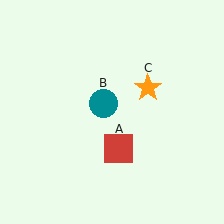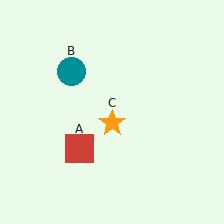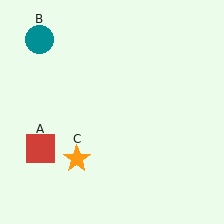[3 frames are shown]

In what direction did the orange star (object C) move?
The orange star (object C) moved down and to the left.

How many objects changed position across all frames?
3 objects changed position: red square (object A), teal circle (object B), orange star (object C).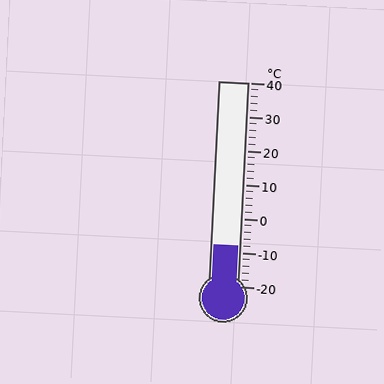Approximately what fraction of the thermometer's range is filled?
The thermometer is filled to approximately 20% of its range.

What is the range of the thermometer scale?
The thermometer scale ranges from -20°C to 40°C.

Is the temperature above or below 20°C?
The temperature is below 20°C.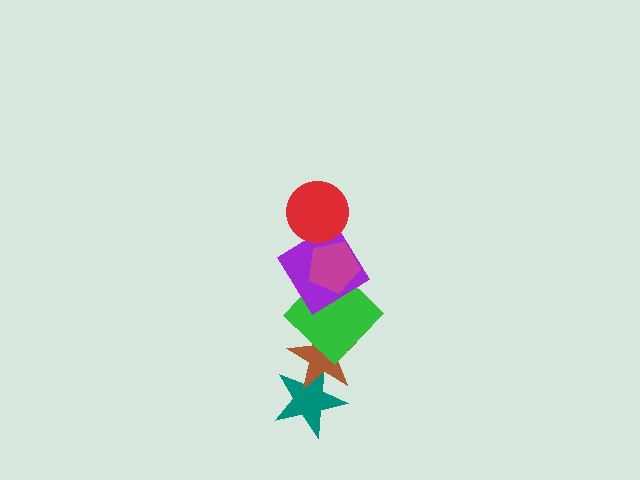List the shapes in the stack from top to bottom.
From top to bottom: the red circle, the magenta pentagon, the purple diamond, the green diamond, the brown star, the teal star.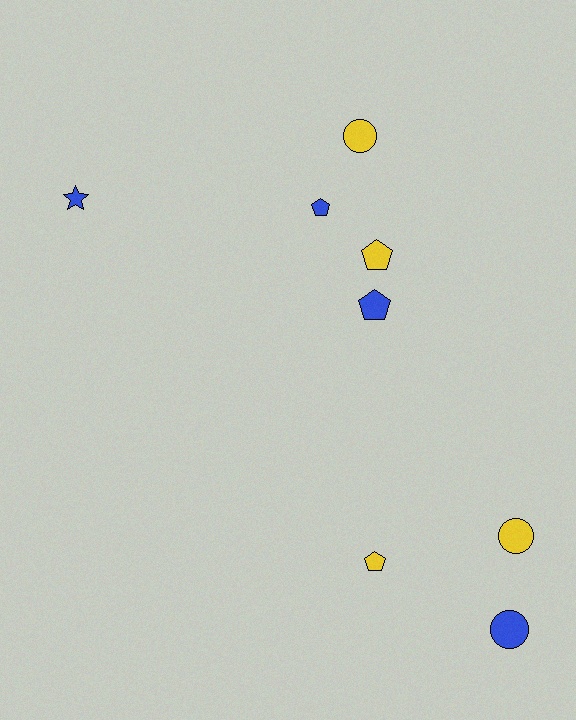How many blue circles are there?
There is 1 blue circle.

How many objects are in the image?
There are 8 objects.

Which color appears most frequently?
Yellow, with 4 objects.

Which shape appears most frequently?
Pentagon, with 4 objects.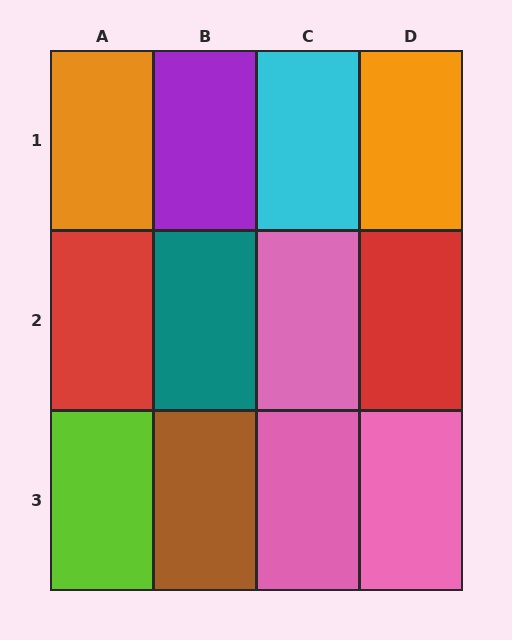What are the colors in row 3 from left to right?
Lime, brown, pink, pink.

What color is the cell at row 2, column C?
Pink.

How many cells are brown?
1 cell is brown.